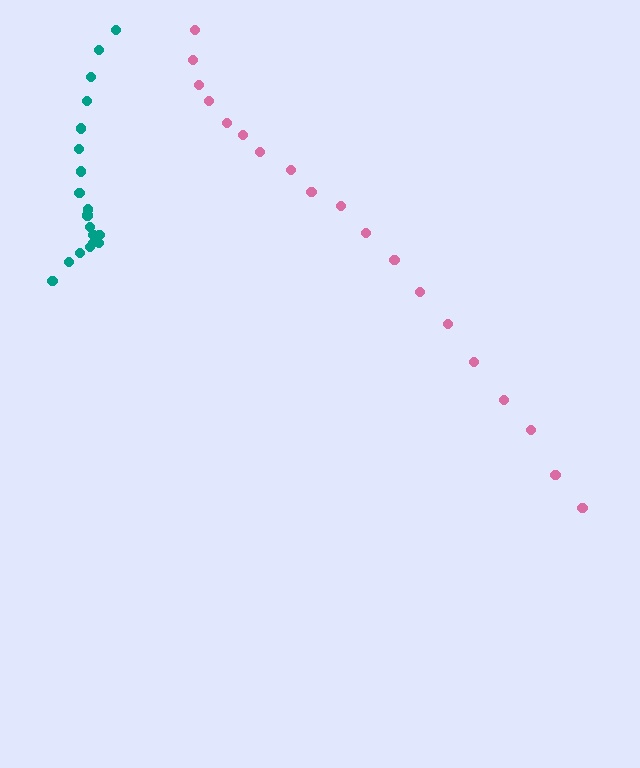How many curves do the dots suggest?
There are 2 distinct paths.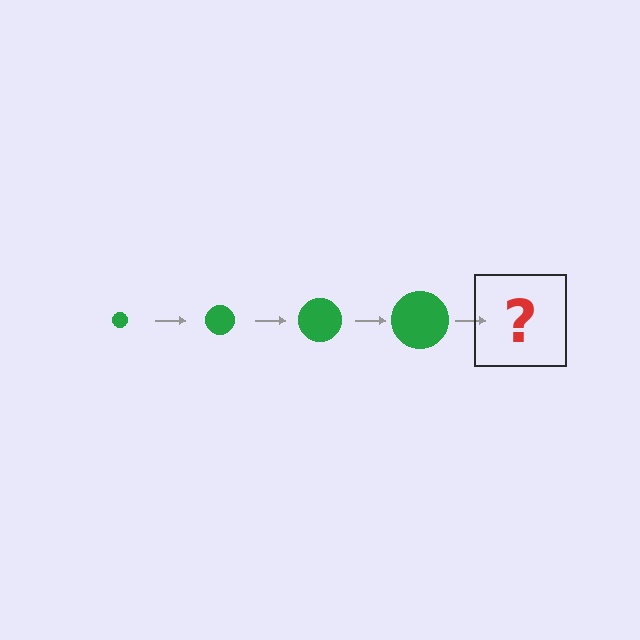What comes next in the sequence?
The next element should be a green circle, larger than the previous one.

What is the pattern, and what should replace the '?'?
The pattern is that the circle gets progressively larger each step. The '?' should be a green circle, larger than the previous one.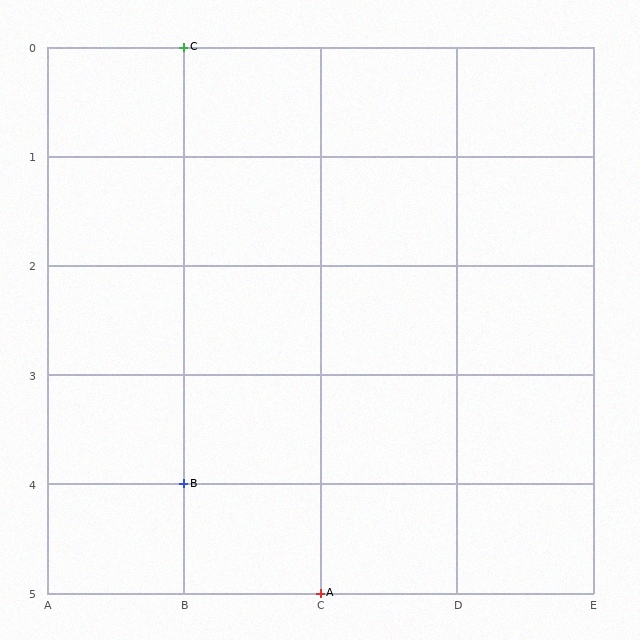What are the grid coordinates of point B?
Point B is at grid coordinates (B, 4).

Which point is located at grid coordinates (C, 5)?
Point A is at (C, 5).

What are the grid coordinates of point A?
Point A is at grid coordinates (C, 5).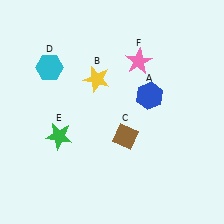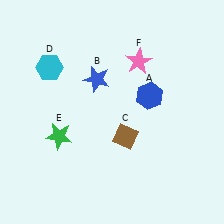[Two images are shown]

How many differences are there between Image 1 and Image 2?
There is 1 difference between the two images.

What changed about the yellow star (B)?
In Image 1, B is yellow. In Image 2, it changed to blue.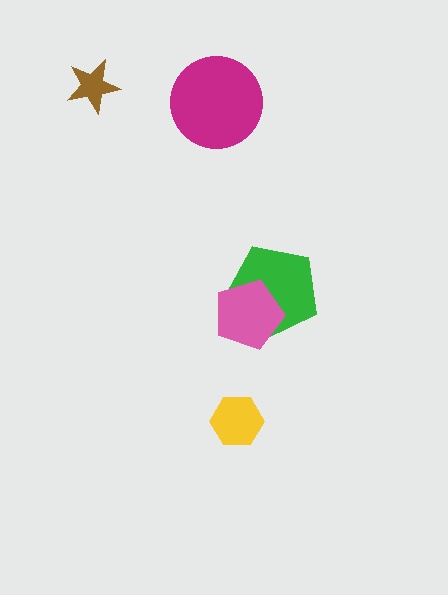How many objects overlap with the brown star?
0 objects overlap with the brown star.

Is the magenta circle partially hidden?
No, no other shape covers it.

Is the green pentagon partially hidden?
Yes, it is partially covered by another shape.